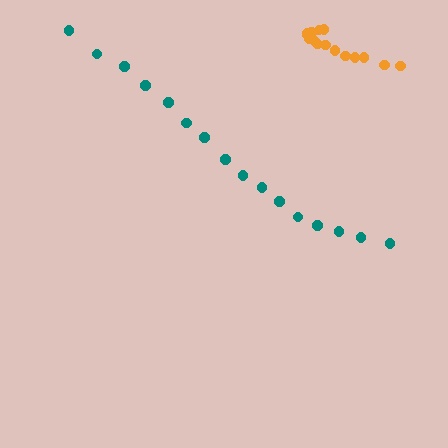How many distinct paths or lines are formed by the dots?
There are 2 distinct paths.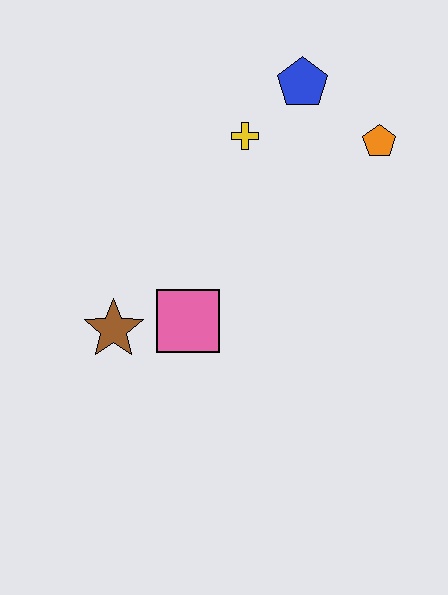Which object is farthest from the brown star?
The orange pentagon is farthest from the brown star.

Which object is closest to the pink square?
The brown star is closest to the pink square.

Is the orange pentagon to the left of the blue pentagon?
No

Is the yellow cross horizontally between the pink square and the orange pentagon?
Yes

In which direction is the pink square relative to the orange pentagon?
The pink square is to the left of the orange pentagon.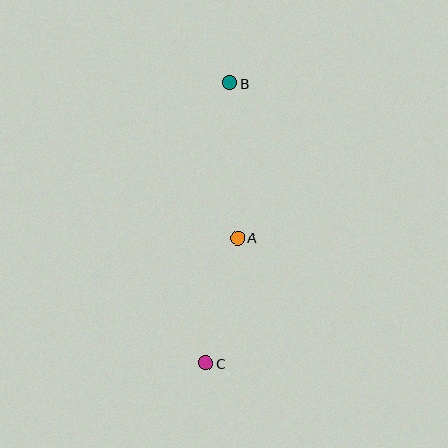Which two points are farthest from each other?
Points B and C are farthest from each other.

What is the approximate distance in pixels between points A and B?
The distance between A and B is approximately 155 pixels.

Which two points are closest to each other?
Points A and C are closest to each other.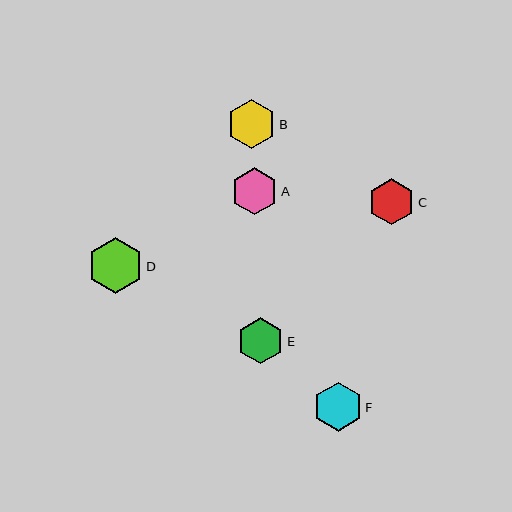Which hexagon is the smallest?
Hexagon C is the smallest with a size of approximately 46 pixels.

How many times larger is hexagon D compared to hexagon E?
Hexagon D is approximately 1.2 times the size of hexagon E.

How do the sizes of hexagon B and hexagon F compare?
Hexagon B and hexagon F are approximately the same size.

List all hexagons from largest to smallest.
From largest to smallest: D, B, F, A, E, C.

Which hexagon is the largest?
Hexagon D is the largest with a size of approximately 55 pixels.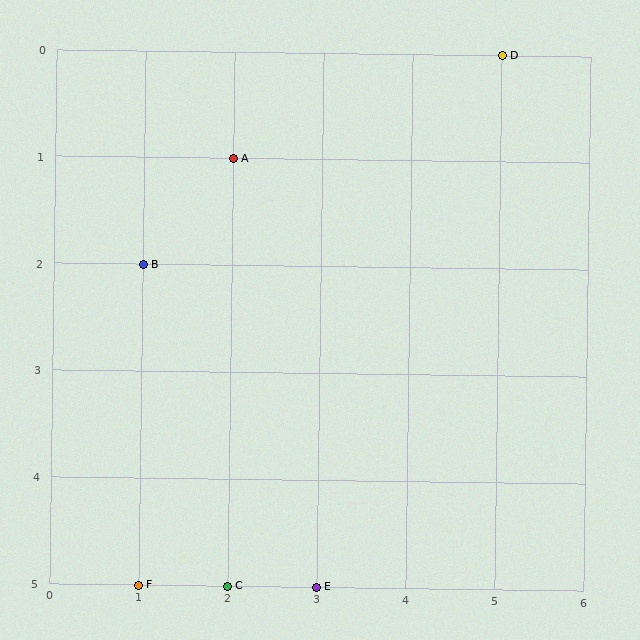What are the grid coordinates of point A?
Point A is at grid coordinates (2, 1).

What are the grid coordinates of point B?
Point B is at grid coordinates (1, 2).